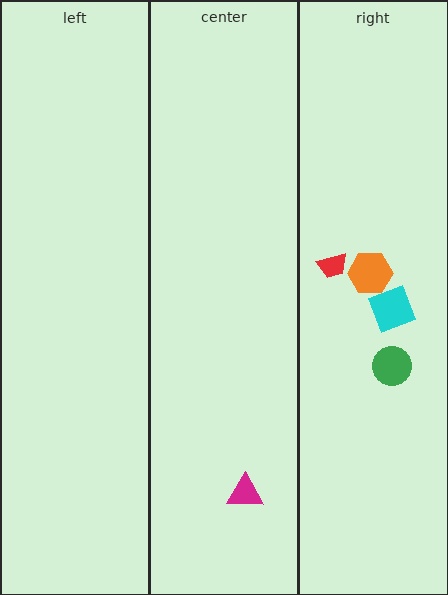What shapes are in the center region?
The magenta triangle.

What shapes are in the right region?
The cyan square, the green circle, the orange hexagon, the red trapezoid.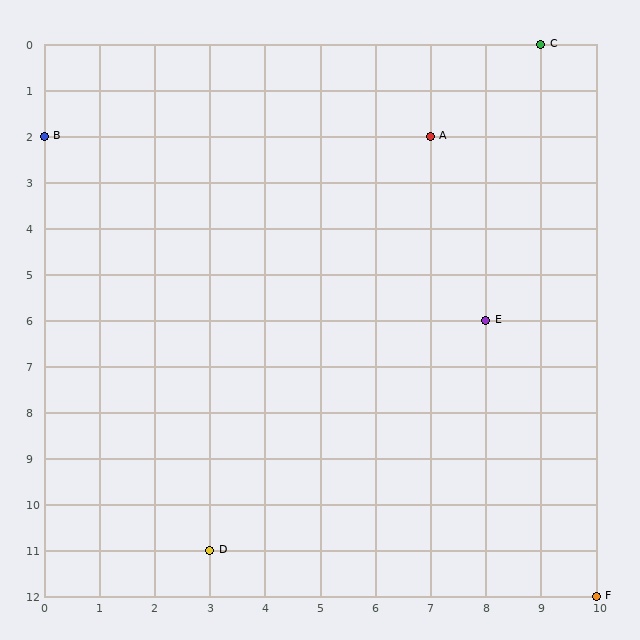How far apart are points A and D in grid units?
Points A and D are 4 columns and 9 rows apart (about 9.8 grid units diagonally).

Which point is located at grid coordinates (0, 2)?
Point B is at (0, 2).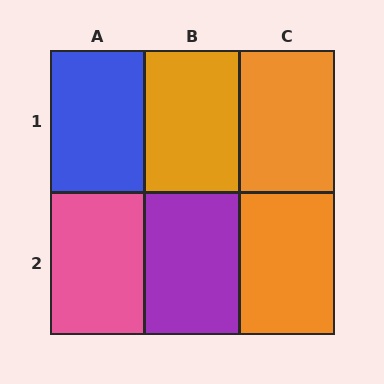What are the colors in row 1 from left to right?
Blue, orange, orange.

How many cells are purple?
1 cell is purple.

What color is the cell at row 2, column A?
Pink.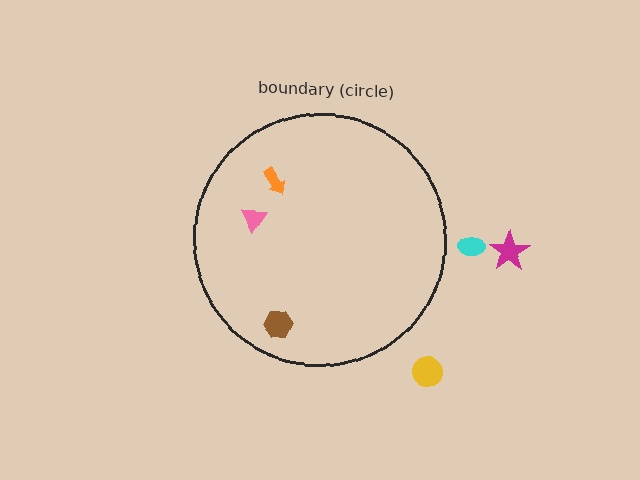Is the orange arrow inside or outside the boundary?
Inside.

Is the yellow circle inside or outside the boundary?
Outside.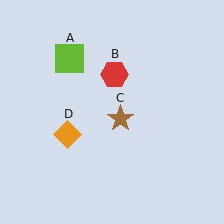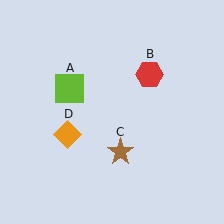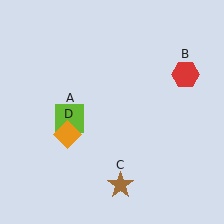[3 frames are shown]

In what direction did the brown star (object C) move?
The brown star (object C) moved down.